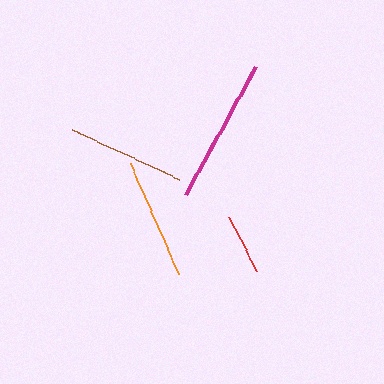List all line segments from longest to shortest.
From longest to shortest: magenta, orange, brown, red.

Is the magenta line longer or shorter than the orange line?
The magenta line is longer than the orange line.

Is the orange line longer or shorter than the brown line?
The orange line is longer than the brown line.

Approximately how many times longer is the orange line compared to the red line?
The orange line is approximately 2.0 times the length of the red line.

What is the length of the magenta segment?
The magenta segment is approximately 146 pixels long.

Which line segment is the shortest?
The red line is the shortest at approximately 60 pixels.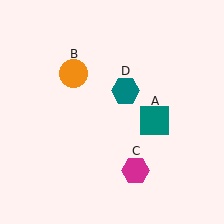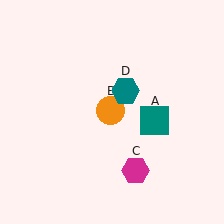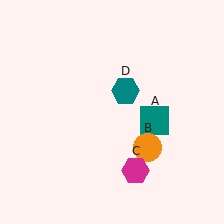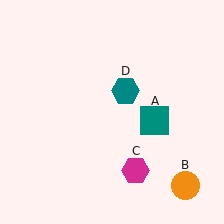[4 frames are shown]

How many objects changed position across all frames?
1 object changed position: orange circle (object B).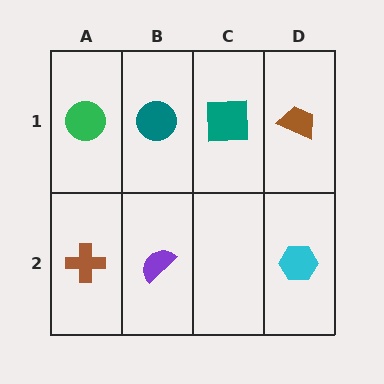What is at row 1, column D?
A brown trapezoid.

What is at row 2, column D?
A cyan hexagon.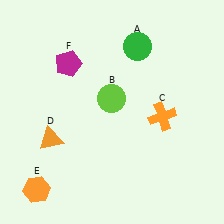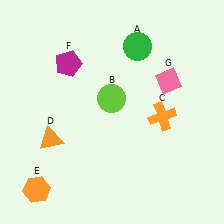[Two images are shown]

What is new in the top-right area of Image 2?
A pink diamond (G) was added in the top-right area of Image 2.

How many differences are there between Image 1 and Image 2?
There is 1 difference between the two images.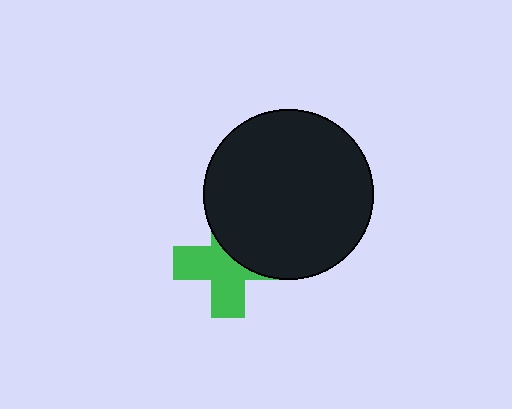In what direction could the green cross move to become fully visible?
The green cross could move toward the lower-left. That would shift it out from behind the black circle entirely.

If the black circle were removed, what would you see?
You would see the complete green cross.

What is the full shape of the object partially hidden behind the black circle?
The partially hidden object is a green cross.